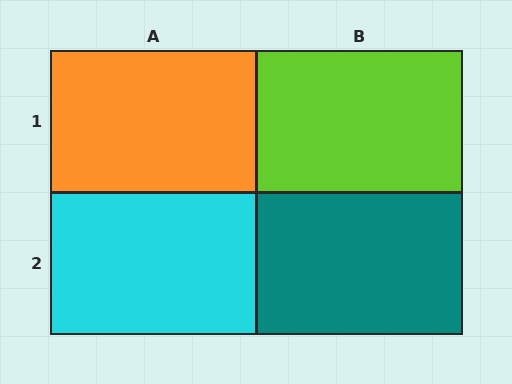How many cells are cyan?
1 cell is cyan.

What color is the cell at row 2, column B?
Teal.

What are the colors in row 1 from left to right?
Orange, lime.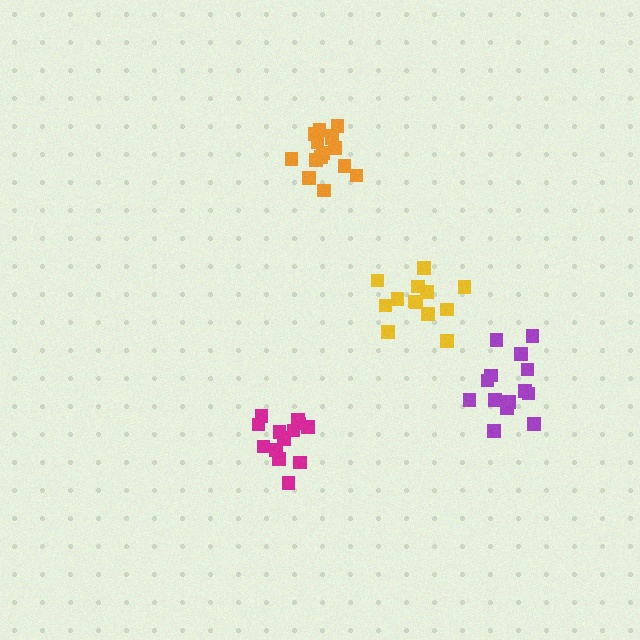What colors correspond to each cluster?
The clusters are colored: yellow, purple, orange, magenta.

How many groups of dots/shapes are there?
There are 4 groups.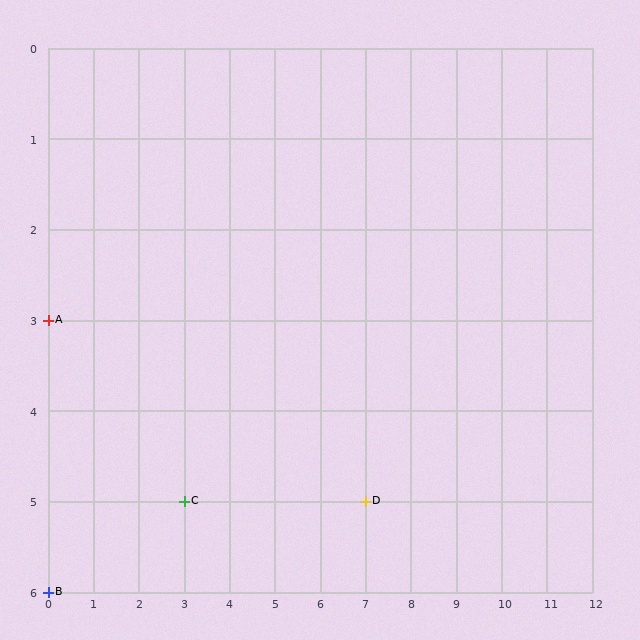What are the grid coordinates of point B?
Point B is at grid coordinates (0, 6).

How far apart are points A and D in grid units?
Points A and D are 7 columns and 2 rows apart (about 7.3 grid units diagonally).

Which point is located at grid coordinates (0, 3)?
Point A is at (0, 3).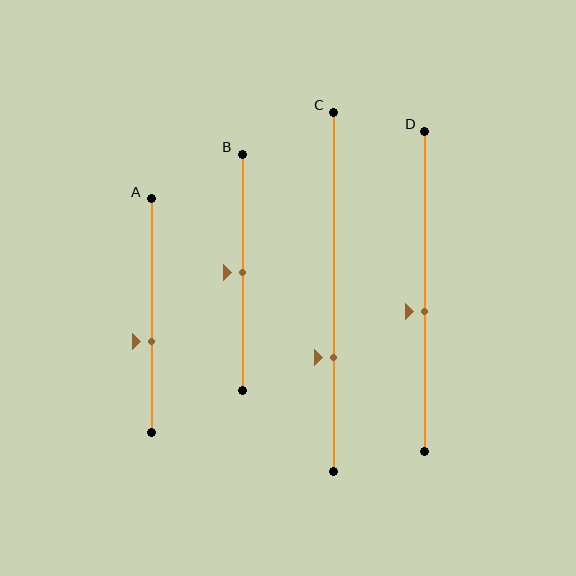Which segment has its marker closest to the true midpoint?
Segment B has its marker closest to the true midpoint.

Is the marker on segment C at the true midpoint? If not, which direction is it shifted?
No, the marker on segment C is shifted downward by about 18% of the segment length.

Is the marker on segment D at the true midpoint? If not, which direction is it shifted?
No, the marker on segment D is shifted downward by about 6% of the segment length.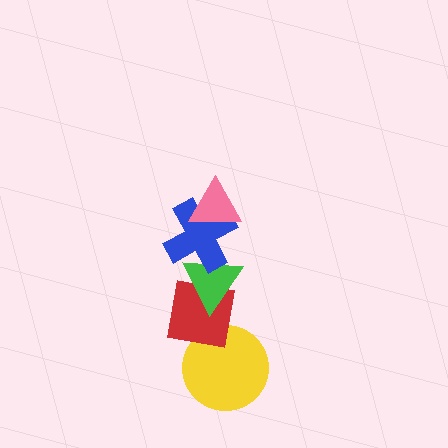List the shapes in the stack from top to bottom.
From top to bottom: the pink triangle, the blue cross, the green triangle, the red square, the yellow circle.